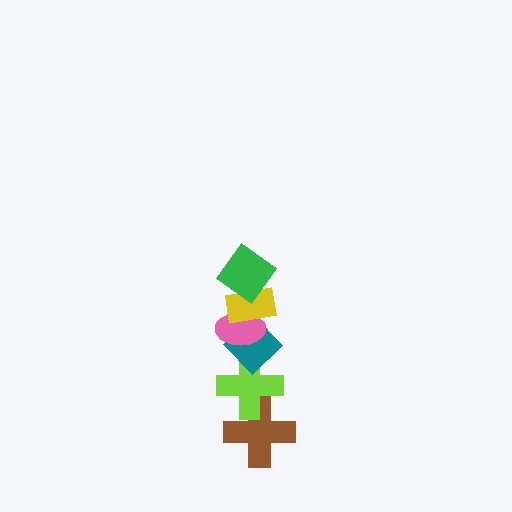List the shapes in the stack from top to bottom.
From top to bottom: the green diamond, the yellow rectangle, the pink ellipse, the teal diamond, the lime cross, the brown cross.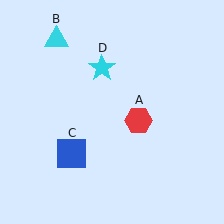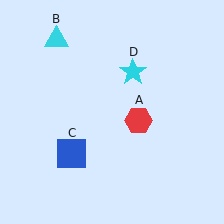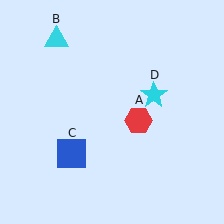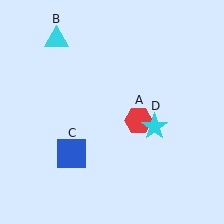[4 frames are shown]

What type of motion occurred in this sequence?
The cyan star (object D) rotated clockwise around the center of the scene.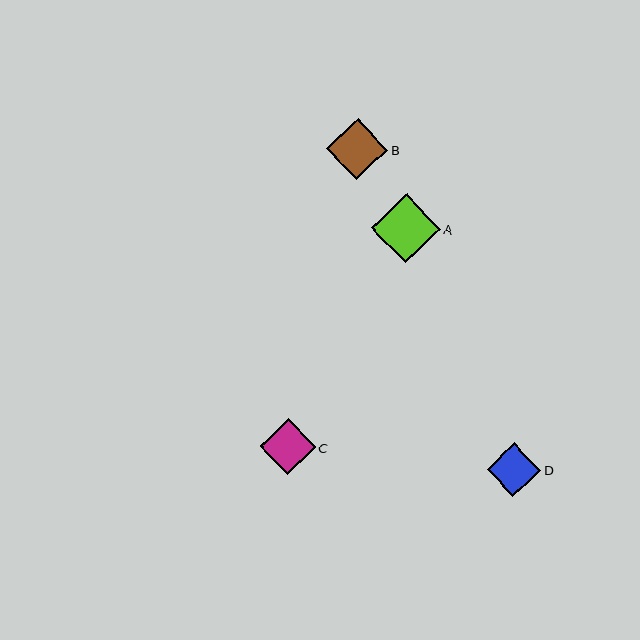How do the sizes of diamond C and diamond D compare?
Diamond C and diamond D are approximately the same size.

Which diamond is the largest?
Diamond A is the largest with a size of approximately 69 pixels.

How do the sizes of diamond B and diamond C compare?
Diamond B and diamond C are approximately the same size.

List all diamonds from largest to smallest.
From largest to smallest: A, B, C, D.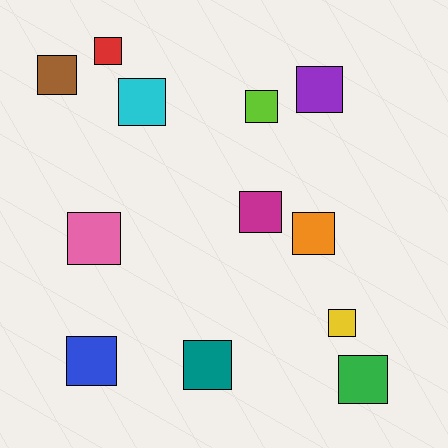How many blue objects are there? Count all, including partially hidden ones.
There is 1 blue object.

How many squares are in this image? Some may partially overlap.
There are 12 squares.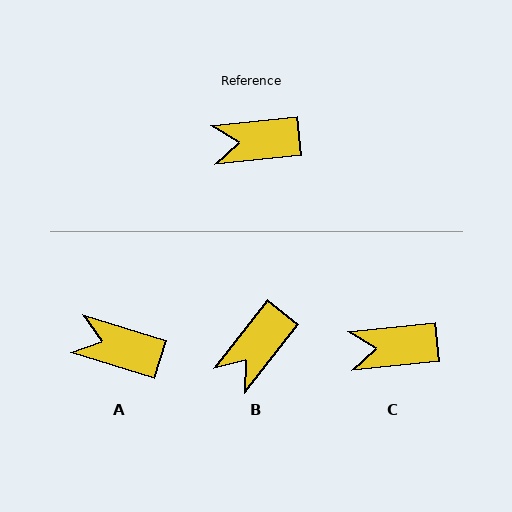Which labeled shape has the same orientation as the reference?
C.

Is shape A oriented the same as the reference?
No, it is off by about 23 degrees.